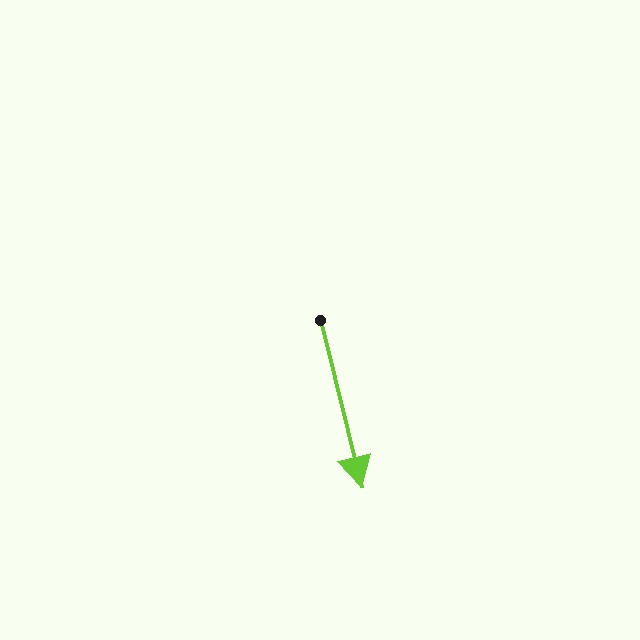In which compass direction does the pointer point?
South.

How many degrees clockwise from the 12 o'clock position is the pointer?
Approximately 166 degrees.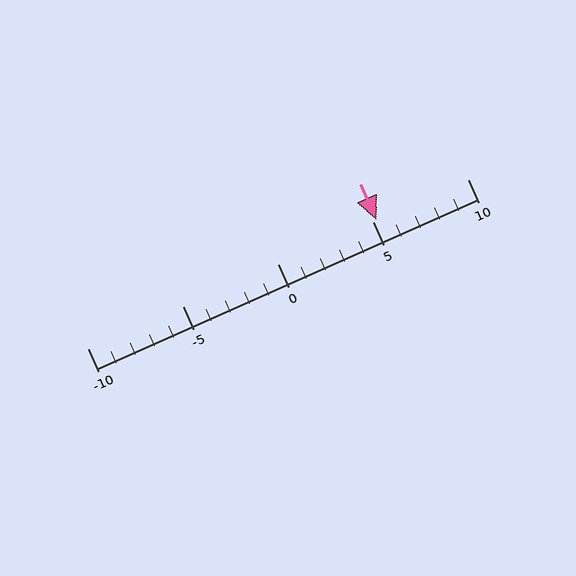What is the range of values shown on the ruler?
The ruler shows values from -10 to 10.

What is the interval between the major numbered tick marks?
The major tick marks are spaced 5 units apart.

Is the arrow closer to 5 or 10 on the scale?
The arrow is closer to 5.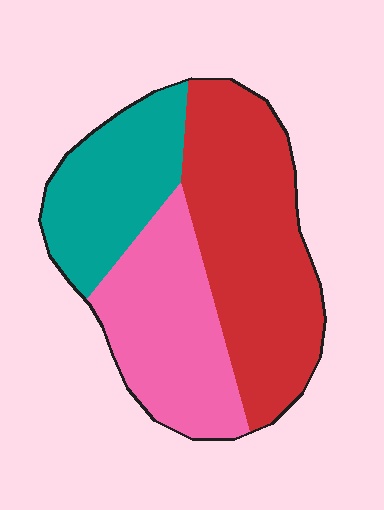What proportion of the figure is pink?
Pink takes up between a quarter and a half of the figure.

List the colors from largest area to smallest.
From largest to smallest: red, pink, teal.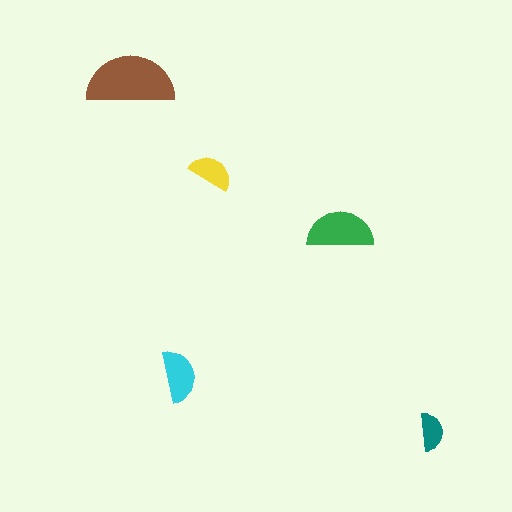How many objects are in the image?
There are 5 objects in the image.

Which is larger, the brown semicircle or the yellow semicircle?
The brown one.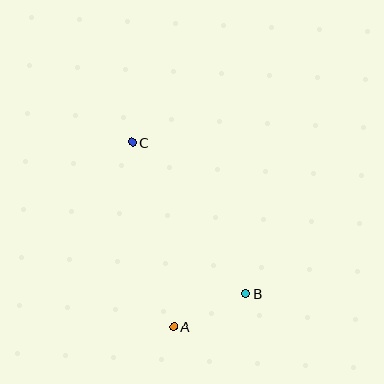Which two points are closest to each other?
Points A and B are closest to each other.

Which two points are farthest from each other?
Points B and C are farthest from each other.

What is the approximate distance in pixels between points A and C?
The distance between A and C is approximately 189 pixels.